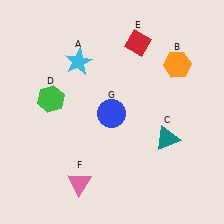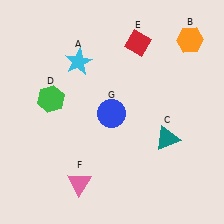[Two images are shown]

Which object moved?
The orange hexagon (B) moved up.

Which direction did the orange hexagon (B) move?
The orange hexagon (B) moved up.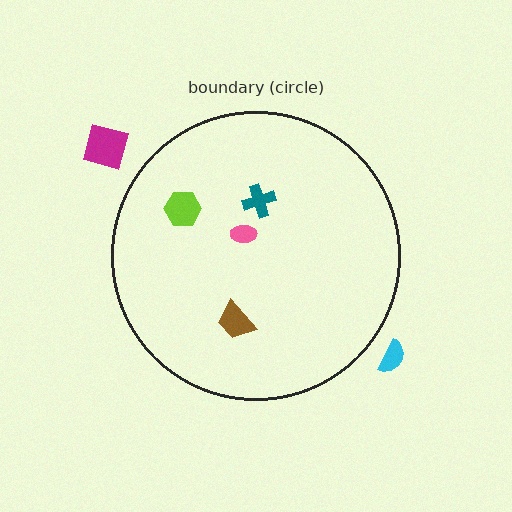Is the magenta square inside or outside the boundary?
Outside.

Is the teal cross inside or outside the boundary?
Inside.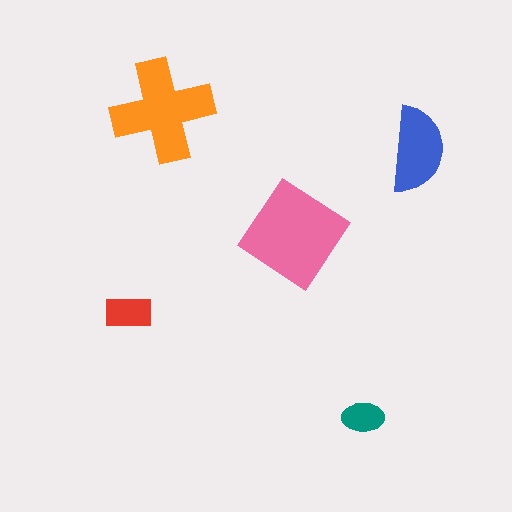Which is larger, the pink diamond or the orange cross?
The pink diamond.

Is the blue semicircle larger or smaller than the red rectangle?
Larger.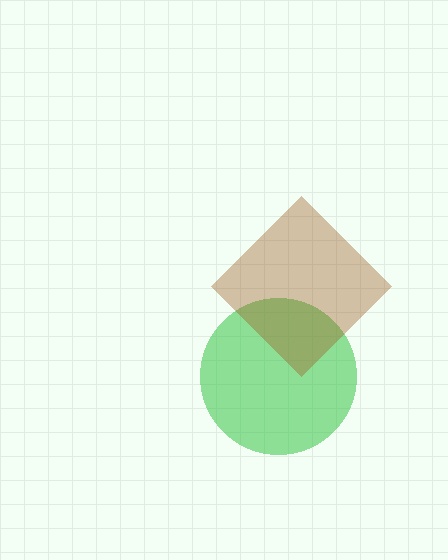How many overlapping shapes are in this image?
There are 2 overlapping shapes in the image.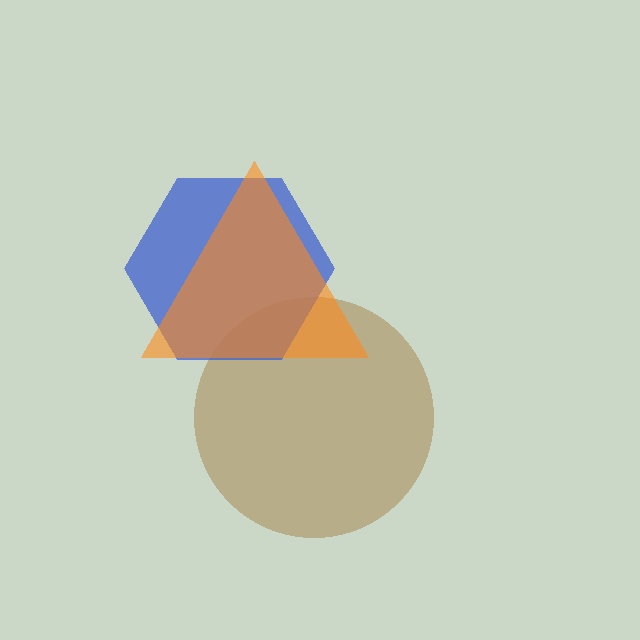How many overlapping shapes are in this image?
There are 3 overlapping shapes in the image.